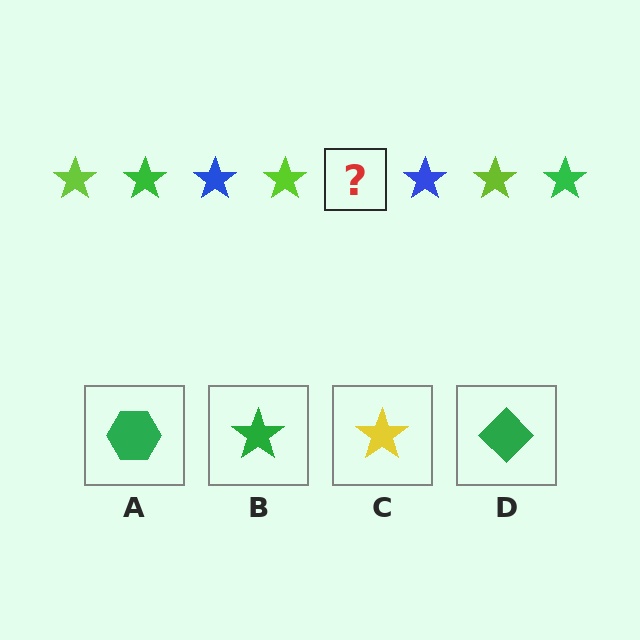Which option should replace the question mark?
Option B.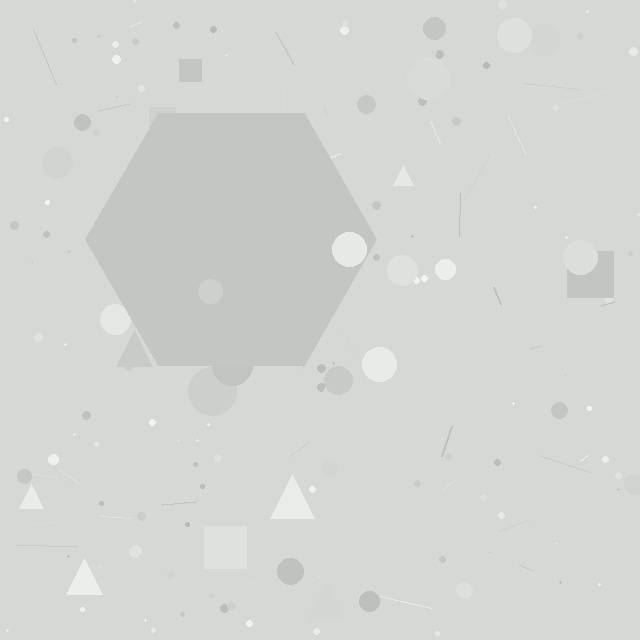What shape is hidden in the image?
A hexagon is hidden in the image.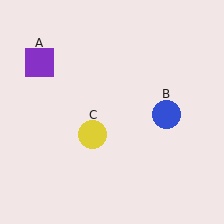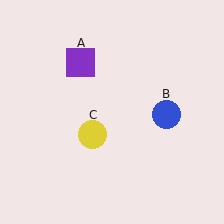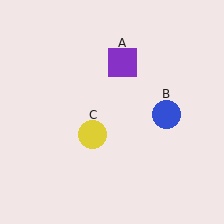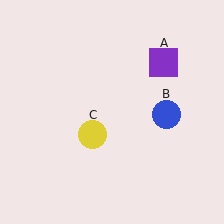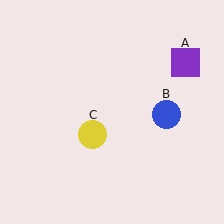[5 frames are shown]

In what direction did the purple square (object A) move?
The purple square (object A) moved right.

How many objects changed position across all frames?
1 object changed position: purple square (object A).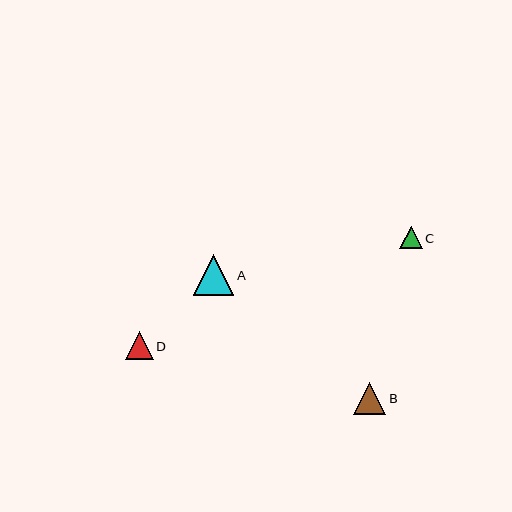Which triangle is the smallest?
Triangle C is the smallest with a size of approximately 22 pixels.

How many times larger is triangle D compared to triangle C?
Triangle D is approximately 1.3 times the size of triangle C.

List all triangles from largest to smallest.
From largest to smallest: A, B, D, C.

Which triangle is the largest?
Triangle A is the largest with a size of approximately 40 pixels.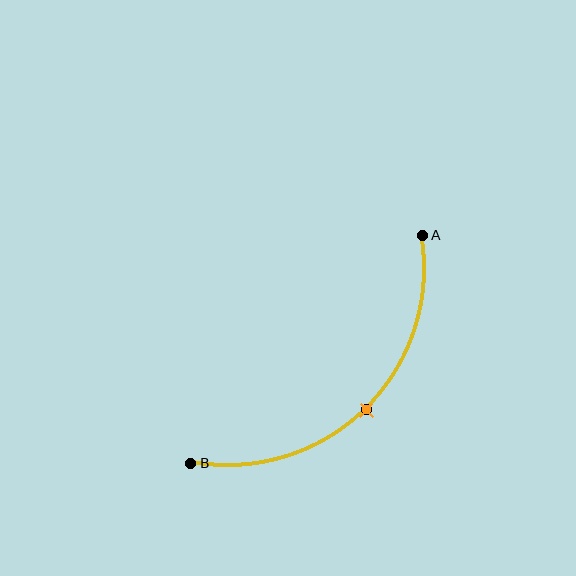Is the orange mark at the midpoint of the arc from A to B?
Yes. The orange mark lies on the arc at equal arc-length from both A and B — it is the arc midpoint.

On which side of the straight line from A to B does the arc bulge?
The arc bulges below and to the right of the straight line connecting A and B.